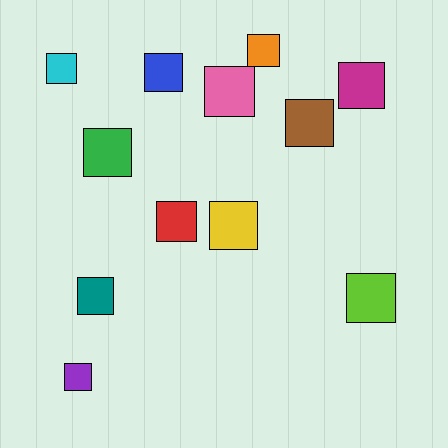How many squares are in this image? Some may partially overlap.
There are 12 squares.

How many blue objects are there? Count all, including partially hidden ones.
There is 1 blue object.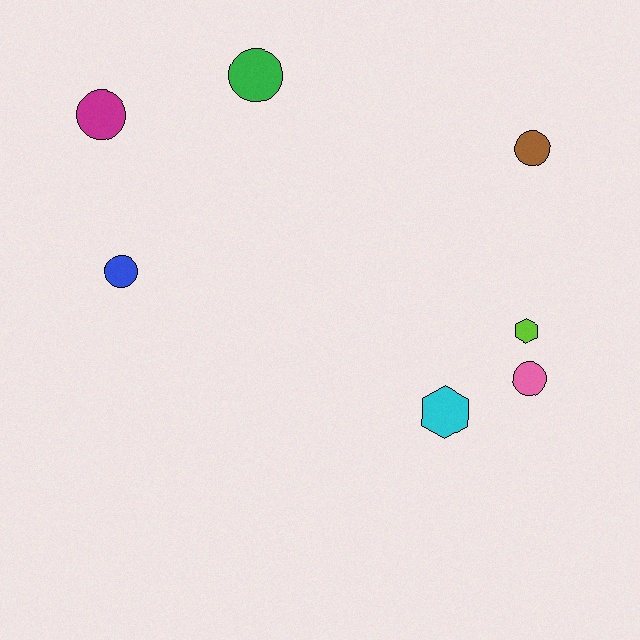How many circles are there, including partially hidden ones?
There are 5 circles.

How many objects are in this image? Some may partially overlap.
There are 7 objects.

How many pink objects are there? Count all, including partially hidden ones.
There is 1 pink object.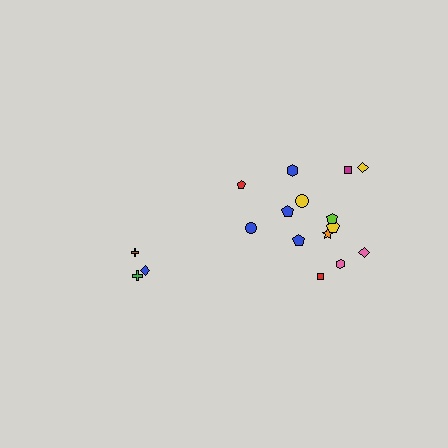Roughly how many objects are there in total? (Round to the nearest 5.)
Roughly 20 objects in total.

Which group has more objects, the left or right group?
The right group.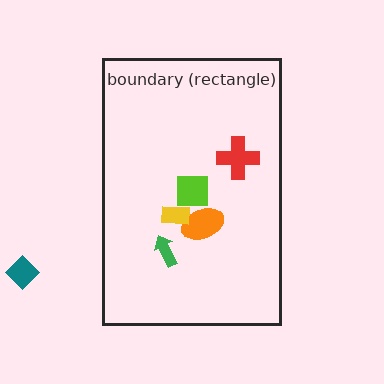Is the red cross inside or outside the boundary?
Inside.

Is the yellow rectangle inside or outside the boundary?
Inside.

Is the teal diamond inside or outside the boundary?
Outside.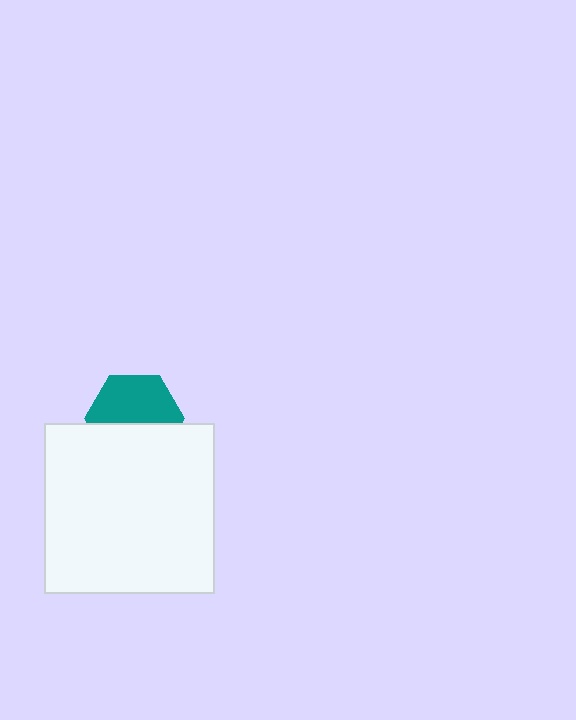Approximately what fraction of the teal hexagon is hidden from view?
Roughly 43% of the teal hexagon is hidden behind the white square.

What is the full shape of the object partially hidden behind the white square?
The partially hidden object is a teal hexagon.